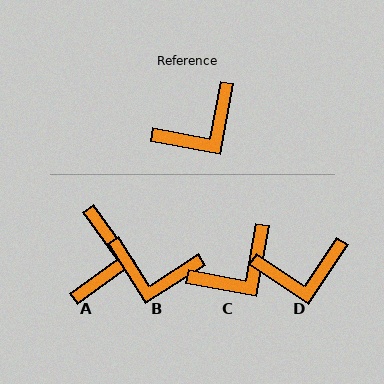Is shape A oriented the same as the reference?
No, it is off by about 47 degrees.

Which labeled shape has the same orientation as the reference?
C.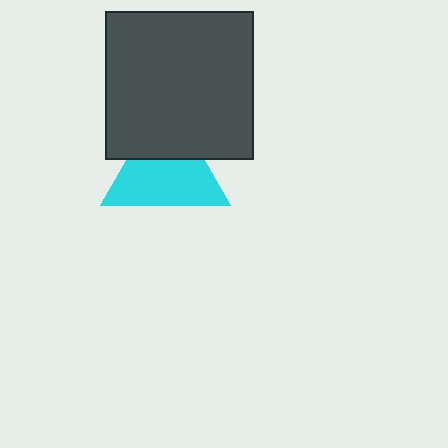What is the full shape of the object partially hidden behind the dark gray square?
The partially hidden object is a cyan triangle.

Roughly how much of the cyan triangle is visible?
About half of it is visible (roughly 64%).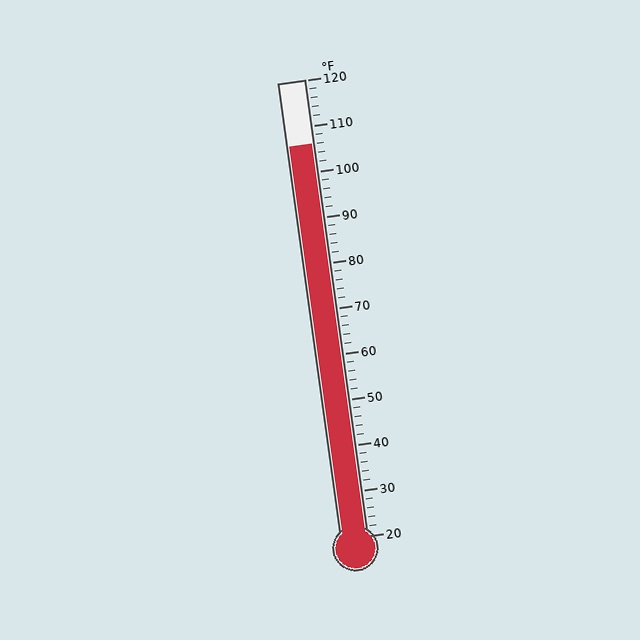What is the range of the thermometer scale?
The thermometer scale ranges from 20°F to 120°F.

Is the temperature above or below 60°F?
The temperature is above 60°F.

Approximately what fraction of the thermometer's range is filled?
The thermometer is filled to approximately 85% of its range.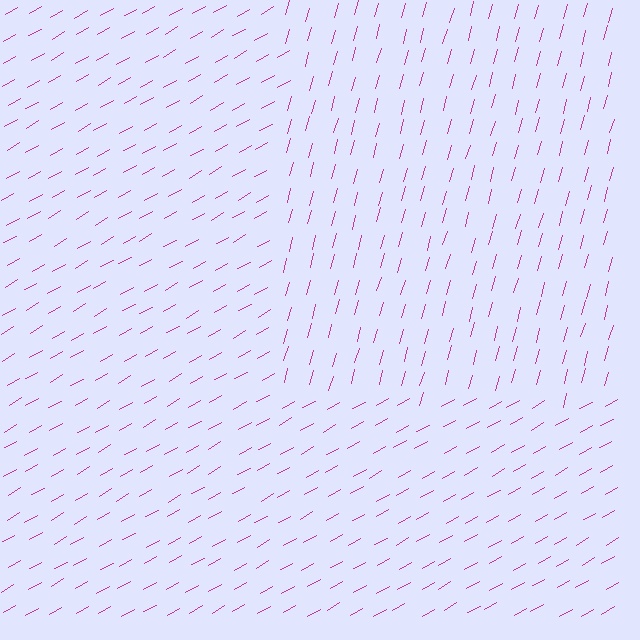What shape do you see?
I see a rectangle.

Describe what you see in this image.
The image is filled with small magenta line segments. A rectangle region in the image has lines oriented differently from the surrounding lines, creating a visible texture boundary.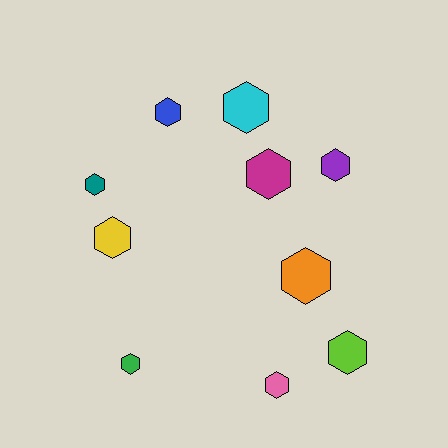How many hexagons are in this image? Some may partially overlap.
There are 10 hexagons.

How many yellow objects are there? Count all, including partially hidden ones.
There is 1 yellow object.